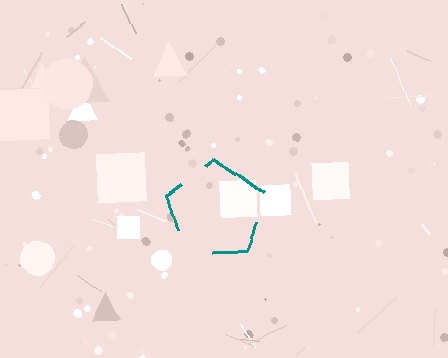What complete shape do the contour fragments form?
The contour fragments form a pentagon.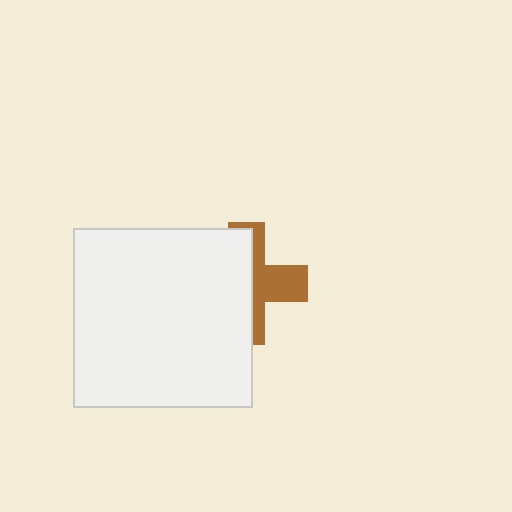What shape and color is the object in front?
The object in front is a white square.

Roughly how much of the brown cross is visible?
A small part of it is visible (roughly 41%).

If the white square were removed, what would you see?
You would see the complete brown cross.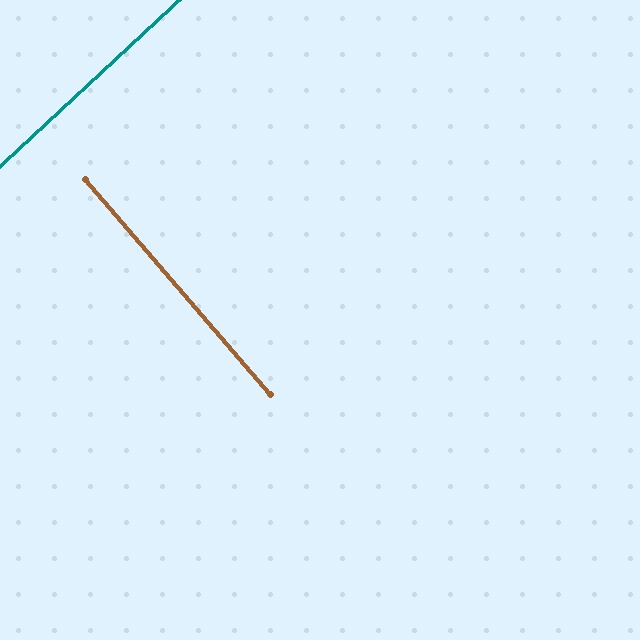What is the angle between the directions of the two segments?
Approximately 88 degrees.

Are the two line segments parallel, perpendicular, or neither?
Perpendicular — they meet at approximately 88°.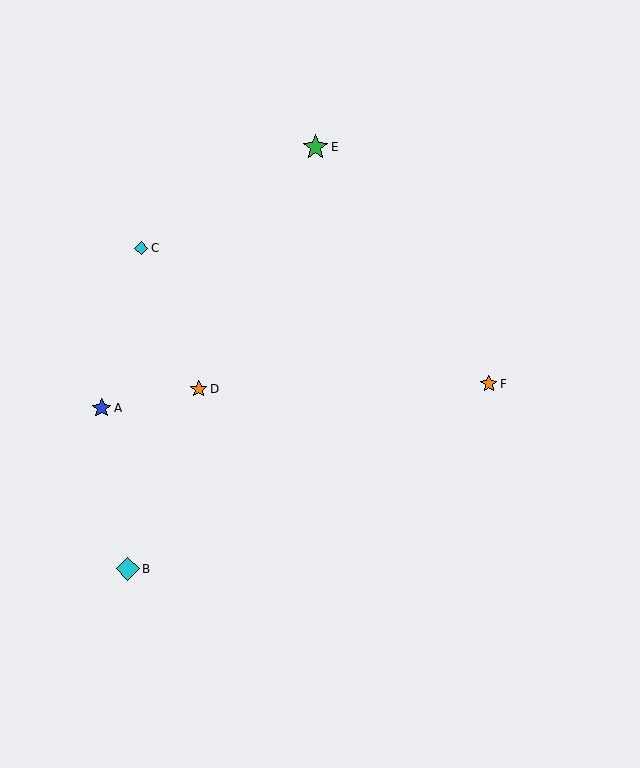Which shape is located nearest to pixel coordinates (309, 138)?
The green star (labeled E) at (315, 147) is nearest to that location.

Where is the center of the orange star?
The center of the orange star is at (199, 389).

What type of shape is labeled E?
Shape E is a green star.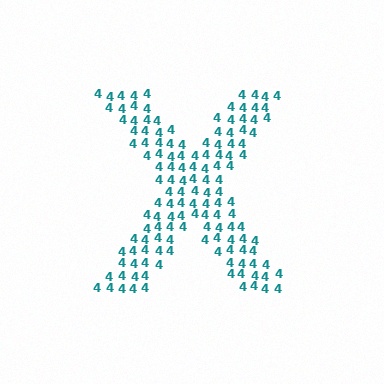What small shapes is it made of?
It is made of small digit 4's.